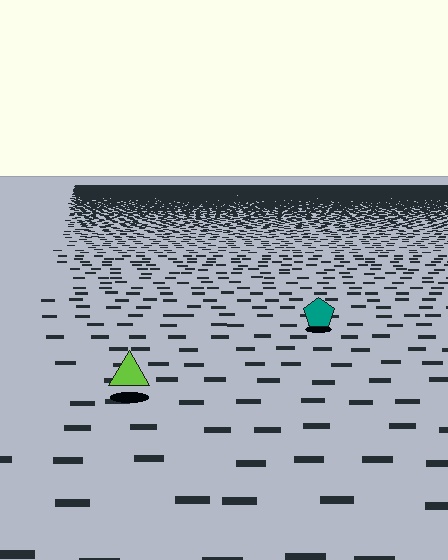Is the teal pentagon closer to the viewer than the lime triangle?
No. The lime triangle is closer — you can tell from the texture gradient: the ground texture is coarser near it.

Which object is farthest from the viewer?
The teal pentagon is farthest from the viewer. It appears smaller and the ground texture around it is denser.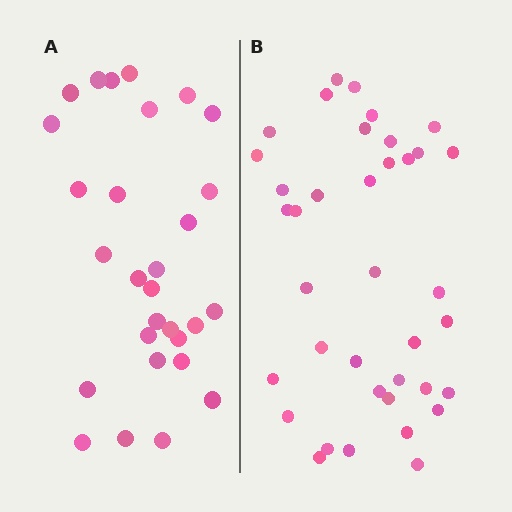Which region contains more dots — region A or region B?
Region B (the right region) has more dots.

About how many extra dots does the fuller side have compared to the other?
Region B has roughly 8 or so more dots than region A.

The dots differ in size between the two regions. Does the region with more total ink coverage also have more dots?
No. Region A has more total ink coverage because its dots are larger, but region B actually contains more individual dots. Total area can be misleading — the number of items is what matters here.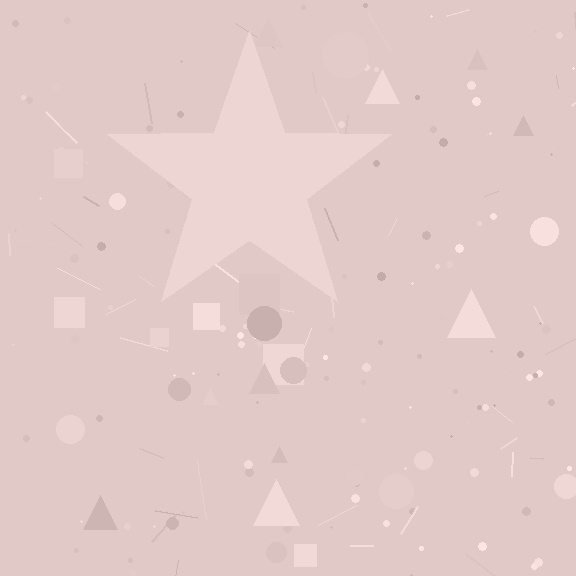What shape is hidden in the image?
A star is hidden in the image.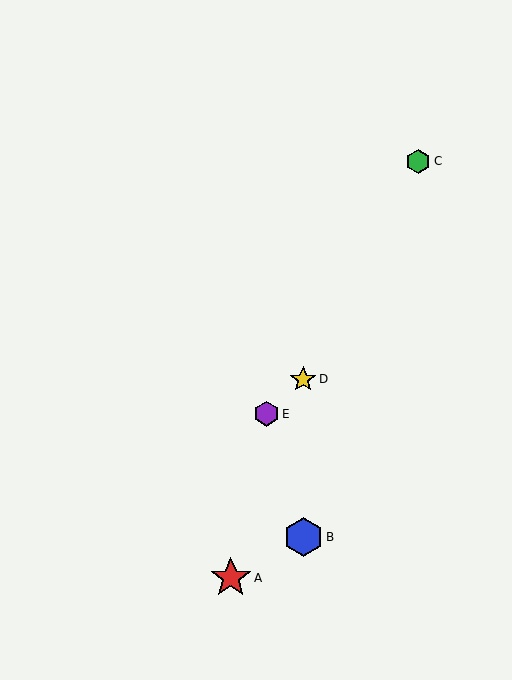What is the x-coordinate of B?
Object B is at x≈303.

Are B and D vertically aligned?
Yes, both are at x≈303.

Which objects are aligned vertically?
Objects B, D are aligned vertically.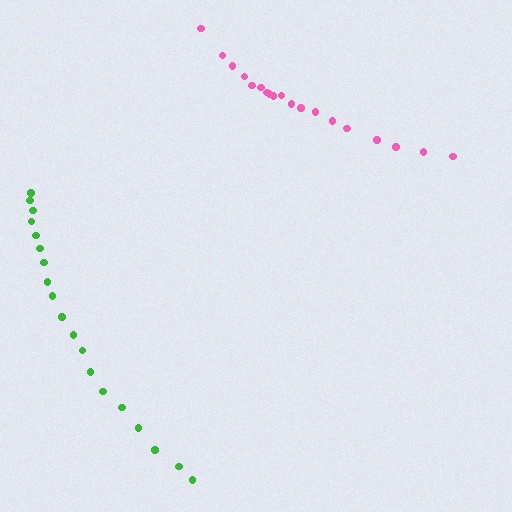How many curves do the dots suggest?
There are 2 distinct paths.